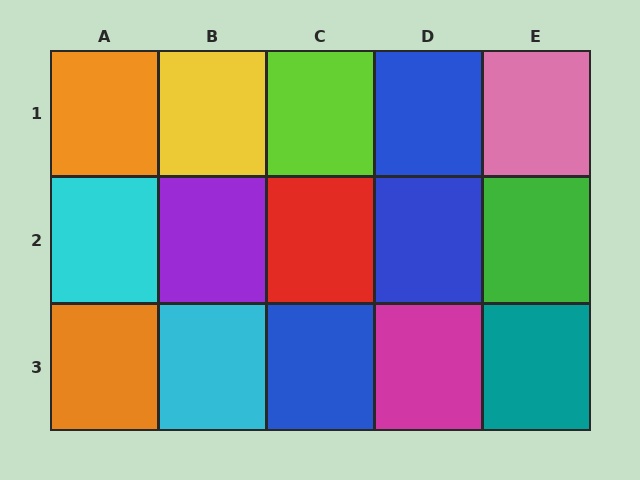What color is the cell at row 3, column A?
Orange.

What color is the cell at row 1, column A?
Orange.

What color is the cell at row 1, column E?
Pink.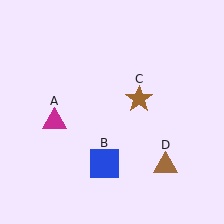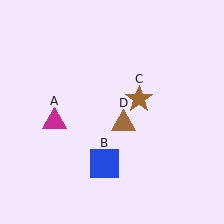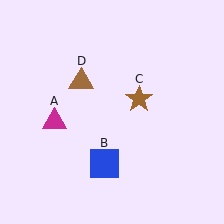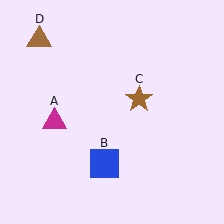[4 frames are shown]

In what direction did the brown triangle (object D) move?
The brown triangle (object D) moved up and to the left.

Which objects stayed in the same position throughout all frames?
Magenta triangle (object A) and blue square (object B) and brown star (object C) remained stationary.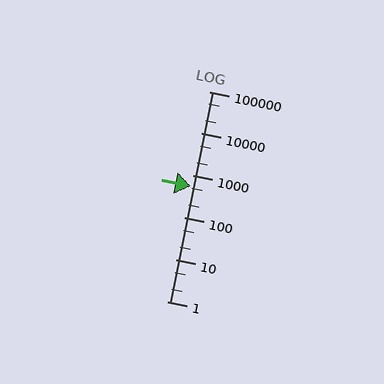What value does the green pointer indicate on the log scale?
The pointer indicates approximately 550.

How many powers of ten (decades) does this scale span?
The scale spans 5 decades, from 1 to 100000.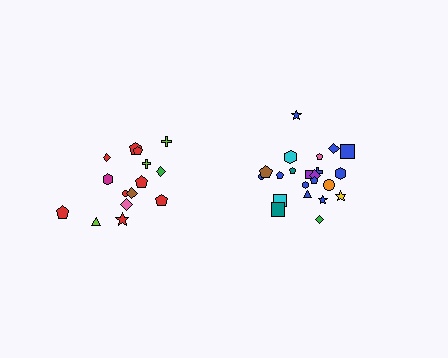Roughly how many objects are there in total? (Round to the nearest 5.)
Roughly 35 objects in total.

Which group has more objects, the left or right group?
The right group.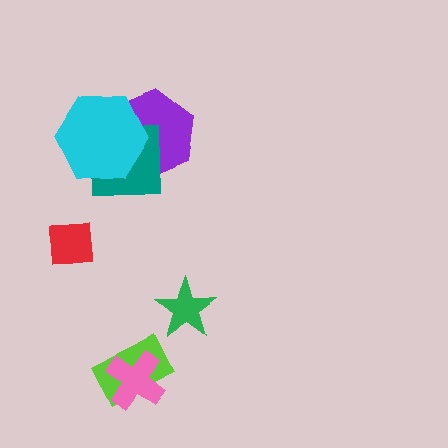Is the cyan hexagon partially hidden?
No, no other shape covers it.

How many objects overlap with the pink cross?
1 object overlaps with the pink cross.